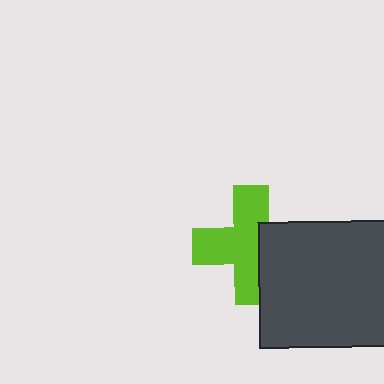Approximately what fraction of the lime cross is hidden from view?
Roughly 34% of the lime cross is hidden behind the dark gray rectangle.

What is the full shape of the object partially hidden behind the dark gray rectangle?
The partially hidden object is a lime cross.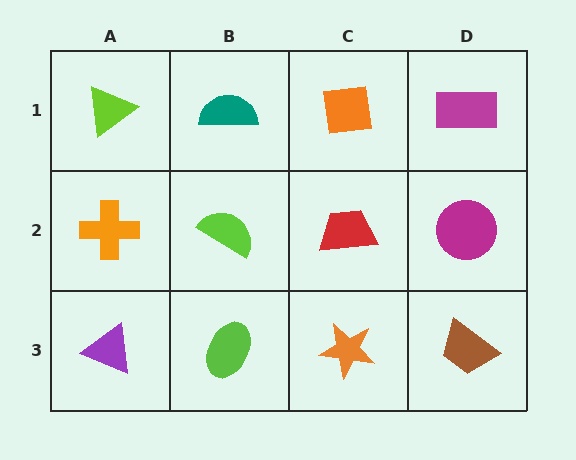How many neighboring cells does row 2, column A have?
3.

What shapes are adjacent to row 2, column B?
A teal semicircle (row 1, column B), a lime ellipse (row 3, column B), an orange cross (row 2, column A), a red trapezoid (row 2, column C).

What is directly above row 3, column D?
A magenta circle.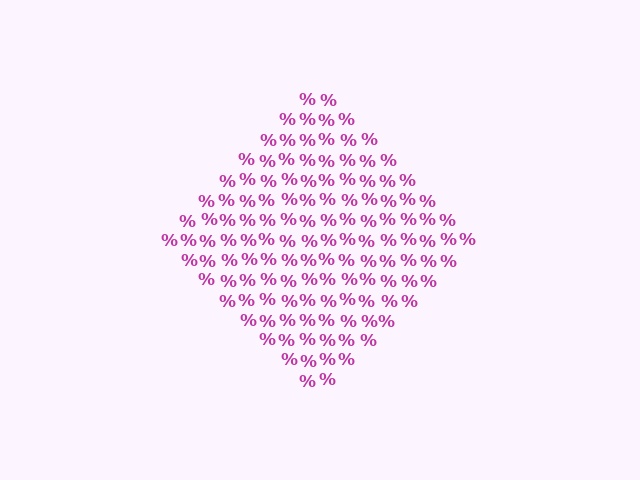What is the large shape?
The large shape is a diamond.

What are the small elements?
The small elements are percent signs.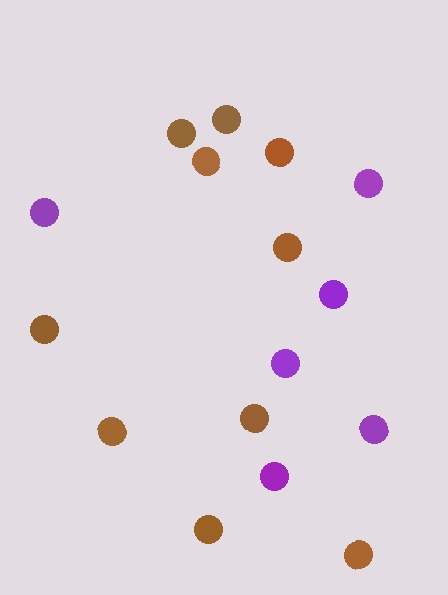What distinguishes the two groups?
There are 2 groups: one group of purple circles (6) and one group of brown circles (10).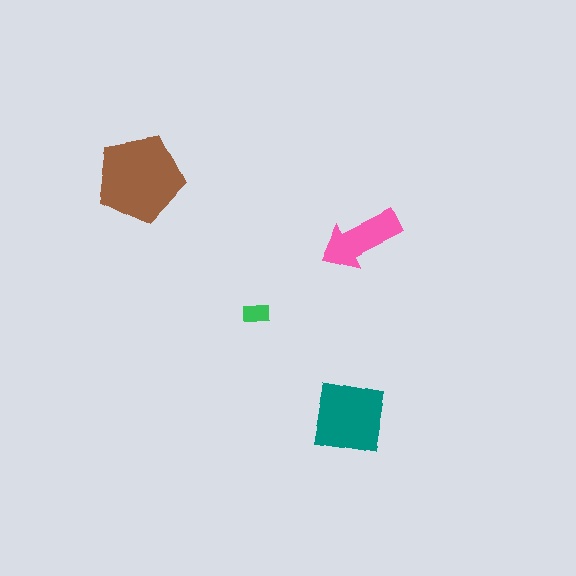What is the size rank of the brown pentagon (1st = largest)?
1st.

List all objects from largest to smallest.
The brown pentagon, the teal square, the pink arrow, the green rectangle.